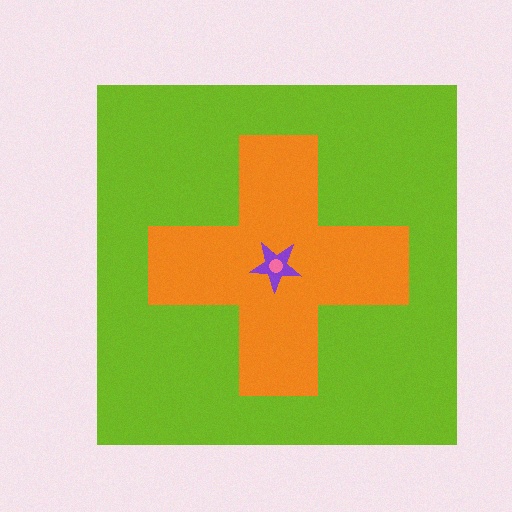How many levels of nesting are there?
4.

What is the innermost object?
The pink circle.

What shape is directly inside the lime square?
The orange cross.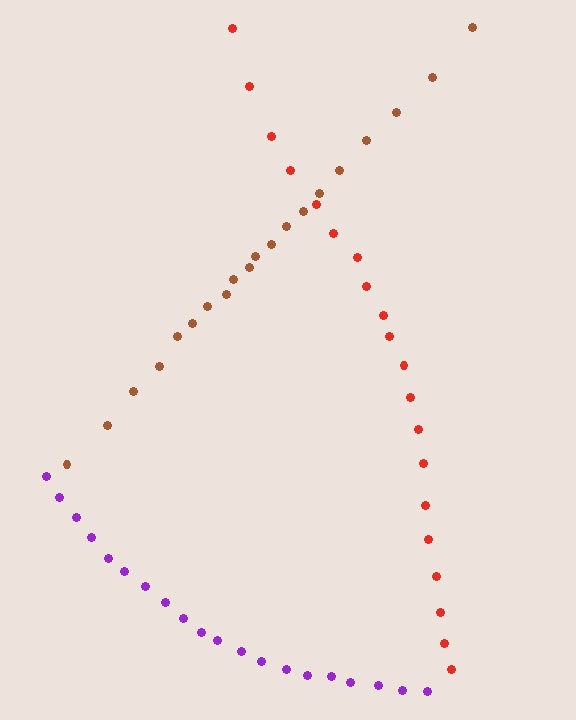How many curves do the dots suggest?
There are 3 distinct paths.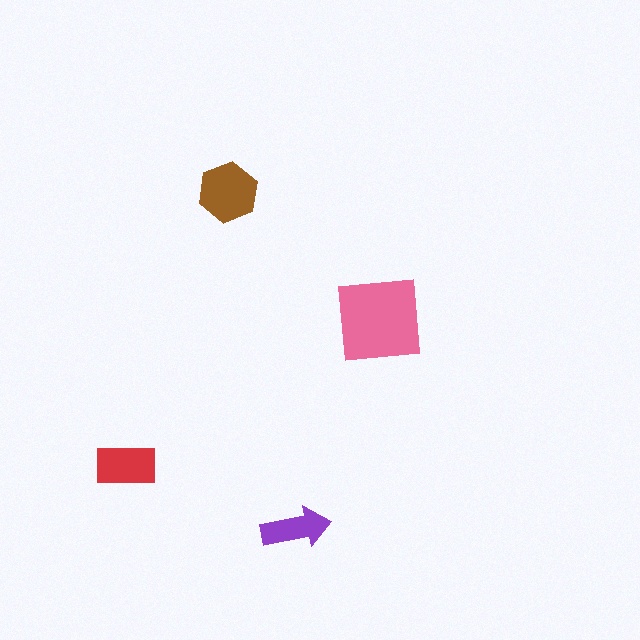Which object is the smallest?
The purple arrow.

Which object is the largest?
The pink square.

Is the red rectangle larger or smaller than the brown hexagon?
Smaller.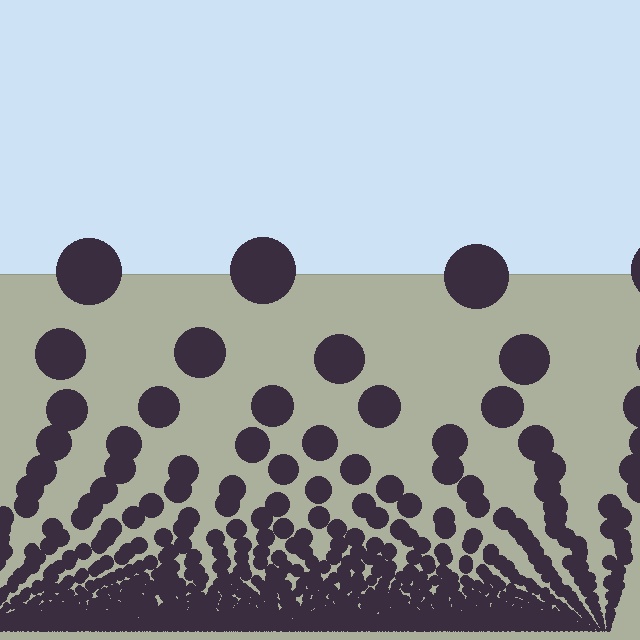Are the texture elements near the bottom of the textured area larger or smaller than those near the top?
Smaller. The gradient is inverted — elements near the bottom are smaller and denser.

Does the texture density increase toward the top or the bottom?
Density increases toward the bottom.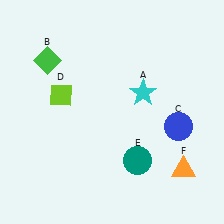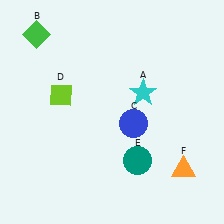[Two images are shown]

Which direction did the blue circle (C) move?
The blue circle (C) moved left.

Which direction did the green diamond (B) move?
The green diamond (B) moved up.